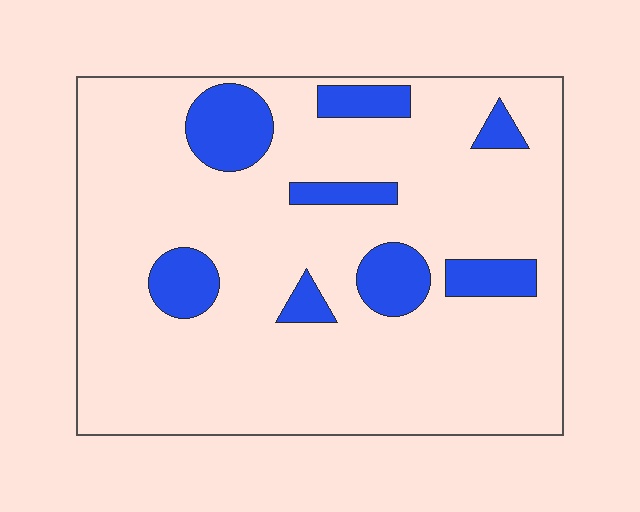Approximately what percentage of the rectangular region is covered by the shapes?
Approximately 15%.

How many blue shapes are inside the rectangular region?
8.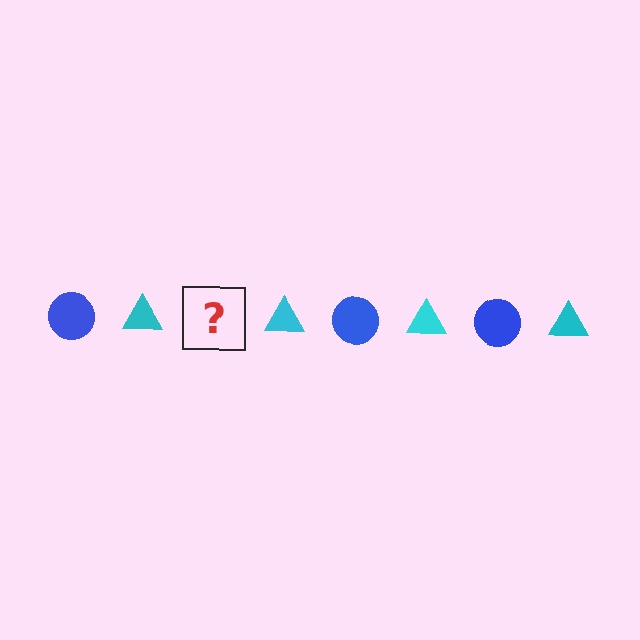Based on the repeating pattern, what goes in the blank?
The blank should be a blue circle.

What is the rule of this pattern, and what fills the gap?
The rule is that the pattern alternates between blue circle and cyan triangle. The gap should be filled with a blue circle.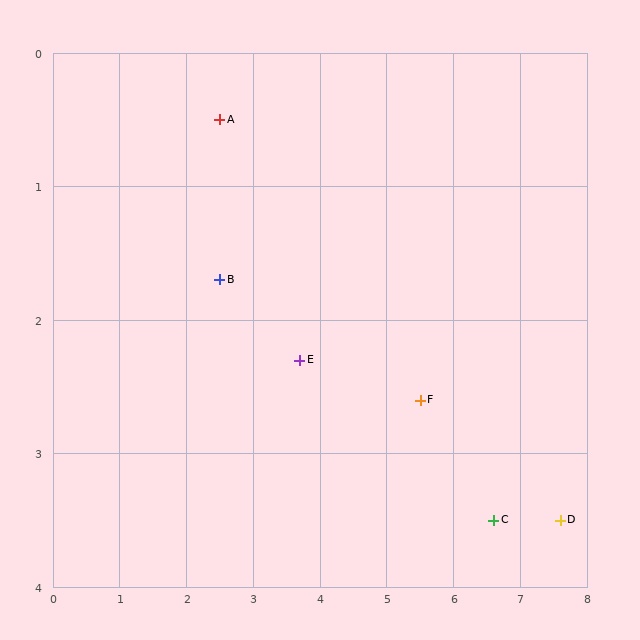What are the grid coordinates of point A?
Point A is at approximately (2.5, 0.5).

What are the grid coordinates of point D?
Point D is at approximately (7.6, 3.5).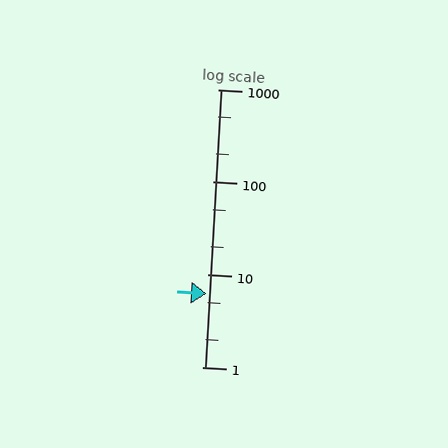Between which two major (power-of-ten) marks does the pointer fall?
The pointer is between 1 and 10.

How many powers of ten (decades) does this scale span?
The scale spans 3 decades, from 1 to 1000.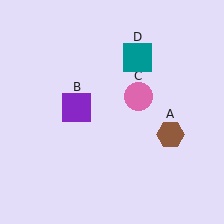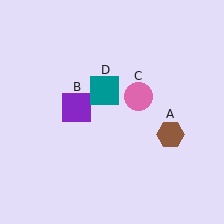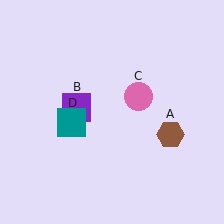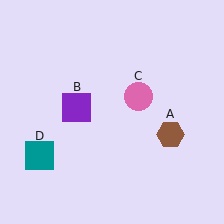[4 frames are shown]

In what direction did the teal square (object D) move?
The teal square (object D) moved down and to the left.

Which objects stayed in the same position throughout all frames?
Brown hexagon (object A) and purple square (object B) and pink circle (object C) remained stationary.